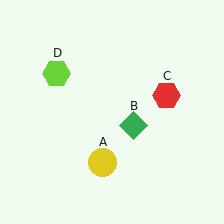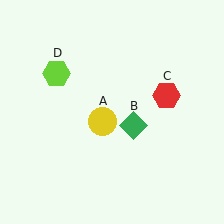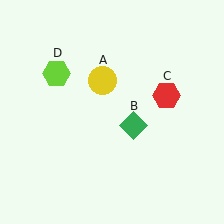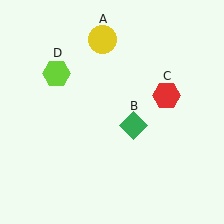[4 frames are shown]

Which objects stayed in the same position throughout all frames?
Green diamond (object B) and red hexagon (object C) and lime hexagon (object D) remained stationary.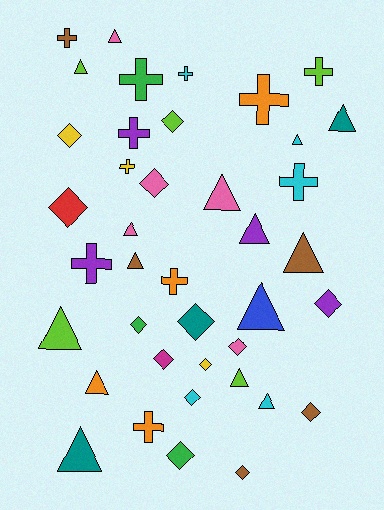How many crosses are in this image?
There are 11 crosses.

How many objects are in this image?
There are 40 objects.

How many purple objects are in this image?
There are 4 purple objects.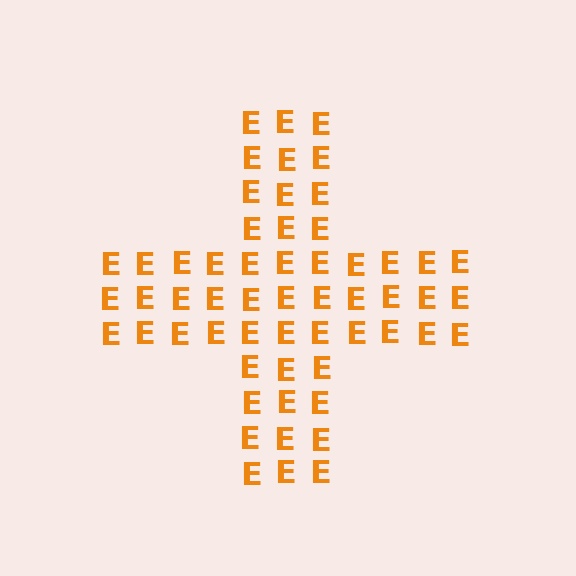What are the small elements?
The small elements are letter E's.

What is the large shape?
The large shape is a cross.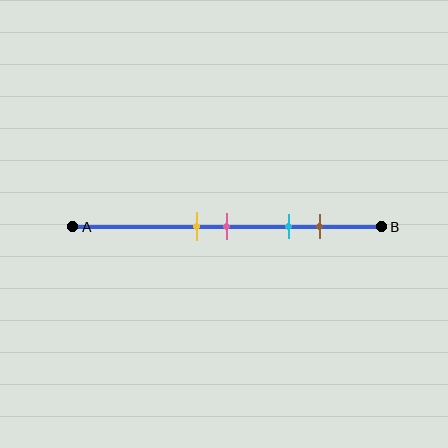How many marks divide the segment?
There are 4 marks dividing the segment.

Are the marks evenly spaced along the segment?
No, the marks are not evenly spaced.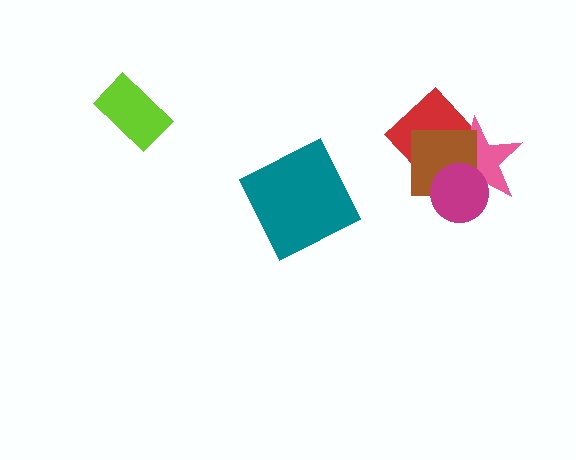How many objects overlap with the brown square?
3 objects overlap with the brown square.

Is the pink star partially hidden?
Yes, it is partially covered by another shape.